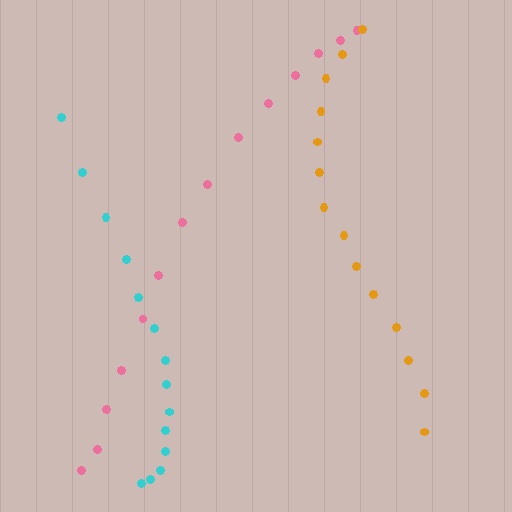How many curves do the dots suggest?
There are 3 distinct paths.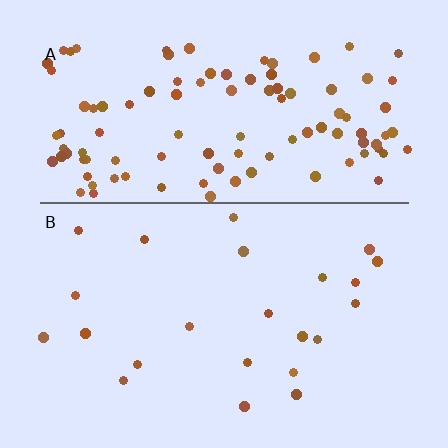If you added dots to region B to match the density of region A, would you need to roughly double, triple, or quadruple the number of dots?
Approximately quadruple.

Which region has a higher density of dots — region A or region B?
A (the top).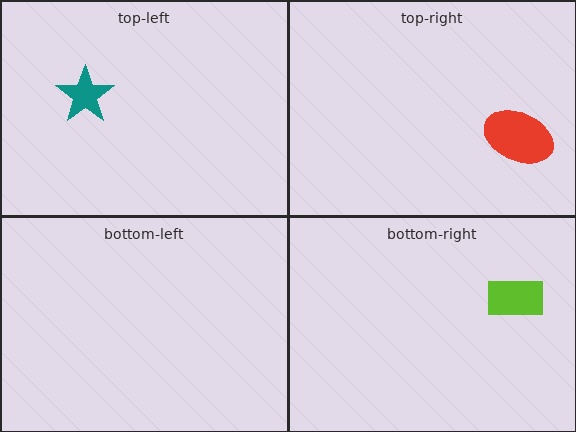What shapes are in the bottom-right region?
The lime rectangle.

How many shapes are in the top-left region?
1.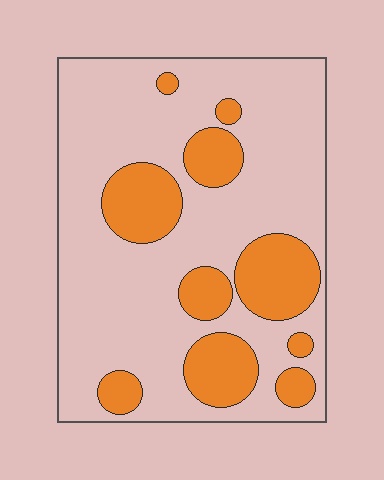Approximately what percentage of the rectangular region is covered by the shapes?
Approximately 25%.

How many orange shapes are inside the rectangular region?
10.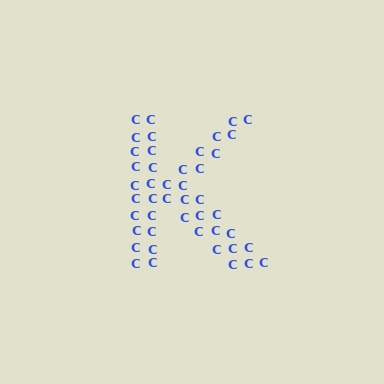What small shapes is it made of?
It is made of small letter C's.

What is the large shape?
The large shape is the letter K.